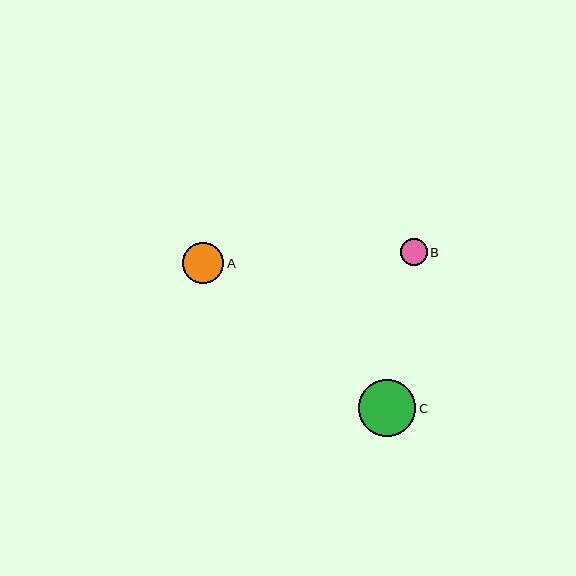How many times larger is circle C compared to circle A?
Circle C is approximately 1.4 times the size of circle A.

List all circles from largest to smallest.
From largest to smallest: C, A, B.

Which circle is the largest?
Circle C is the largest with a size of approximately 58 pixels.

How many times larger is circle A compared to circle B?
Circle A is approximately 1.6 times the size of circle B.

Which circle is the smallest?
Circle B is the smallest with a size of approximately 26 pixels.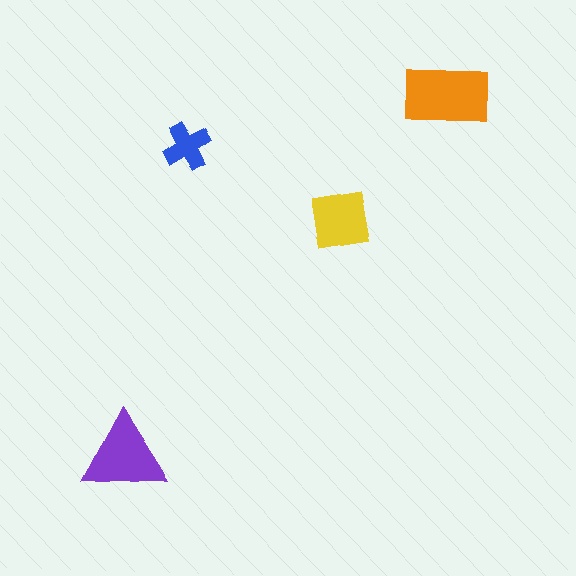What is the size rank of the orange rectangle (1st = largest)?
1st.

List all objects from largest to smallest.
The orange rectangle, the purple triangle, the yellow square, the blue cross.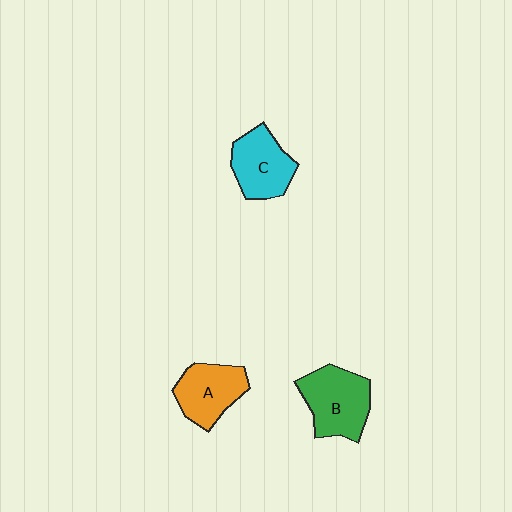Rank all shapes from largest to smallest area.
From largest to smallest: B (green), A (orange), C (cyan).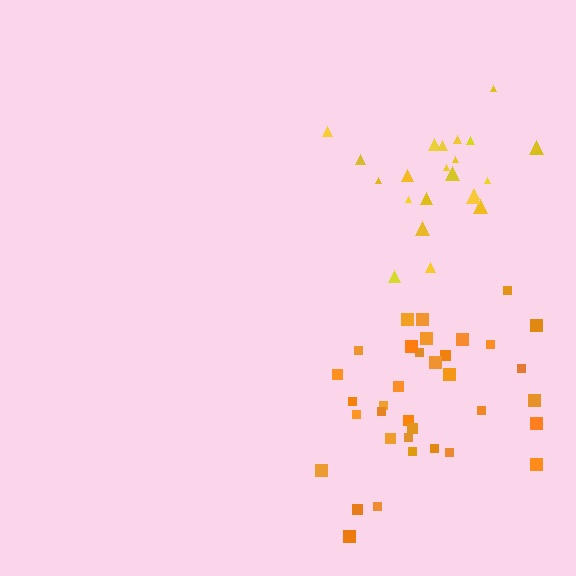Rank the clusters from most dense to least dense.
yellow, orange.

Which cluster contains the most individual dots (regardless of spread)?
Orange (35).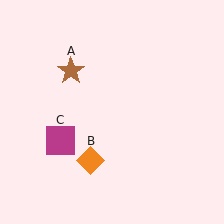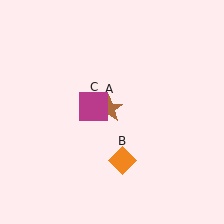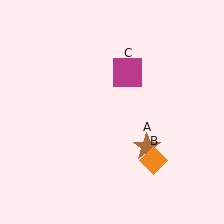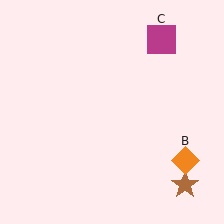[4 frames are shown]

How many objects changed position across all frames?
3 objects changed position: brown star (object A), orange diamond (object B), magenta square (object C).